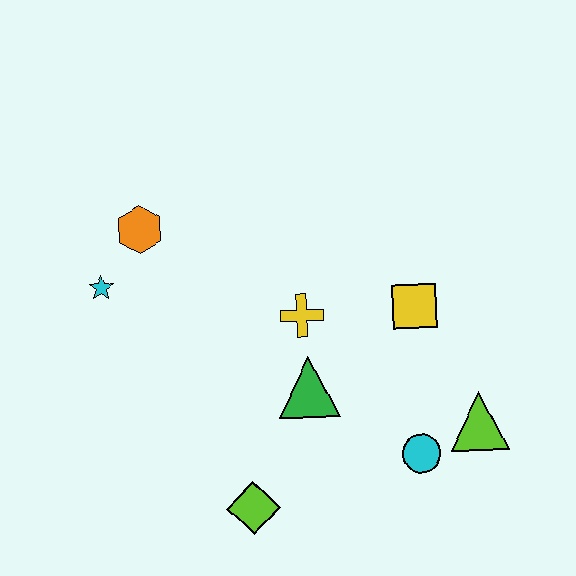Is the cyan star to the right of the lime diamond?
No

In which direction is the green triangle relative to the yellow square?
The green triangle is to the left of the yellow square.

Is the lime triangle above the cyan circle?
Yes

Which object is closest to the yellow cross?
The green triangle is closest to the yellow cross.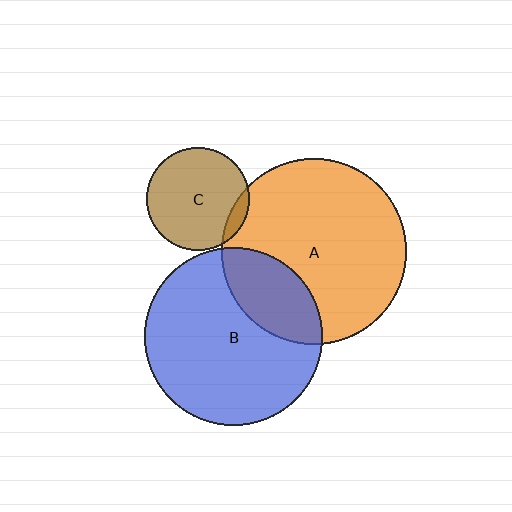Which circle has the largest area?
Circle A (orange).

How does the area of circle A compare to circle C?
Approximately 3.3 times.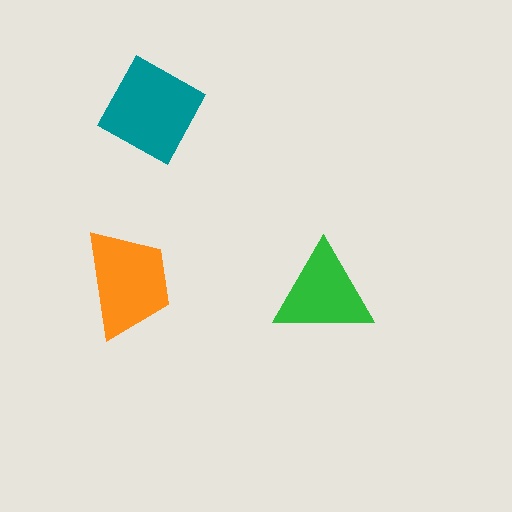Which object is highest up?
The teal diamond is topmost.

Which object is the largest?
The teal diamond.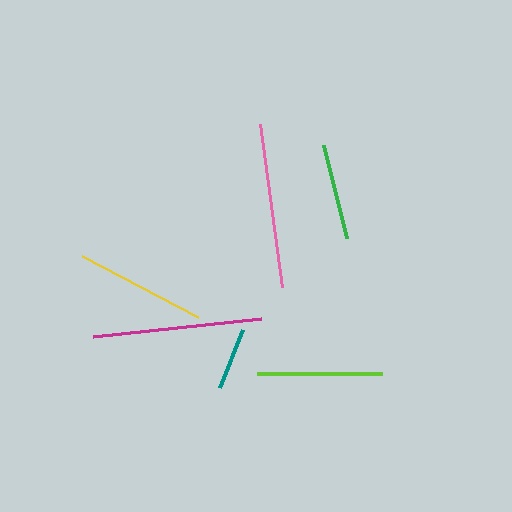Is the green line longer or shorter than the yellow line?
The yellow line is longer than the green line.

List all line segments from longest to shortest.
From longest to shortest: magenta, pink, yellow, lime, green, teal.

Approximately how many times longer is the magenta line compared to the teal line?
The magenta line is approximately 2.7 times the length of the teal line.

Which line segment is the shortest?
The teal line is the shortest at approximately 63 pixels.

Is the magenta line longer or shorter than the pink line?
The magenta line is longer than the pink line.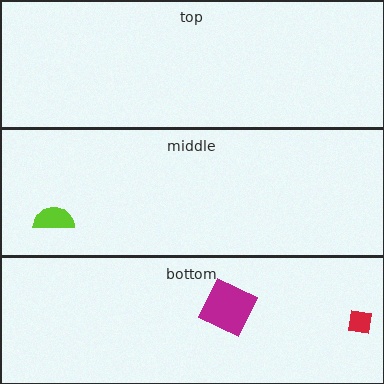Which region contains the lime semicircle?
The middle region.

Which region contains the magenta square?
The bottom region.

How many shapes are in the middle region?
1.